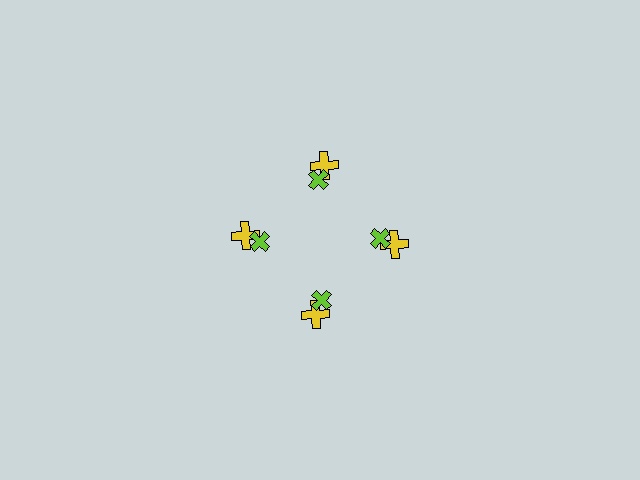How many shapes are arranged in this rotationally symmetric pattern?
There are 8 shapes, arranged in 4 groups of 2.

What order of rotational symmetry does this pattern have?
This pattern has 4-fold rotational symmetry.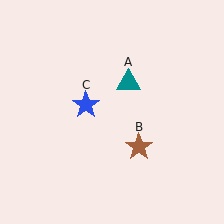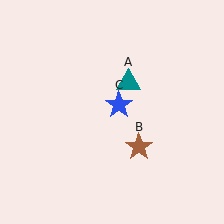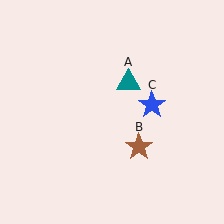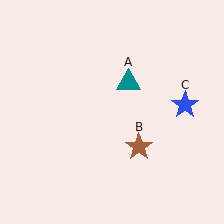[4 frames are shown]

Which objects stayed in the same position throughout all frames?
Teal triangle (object A) and brown star (object B) remained stationary.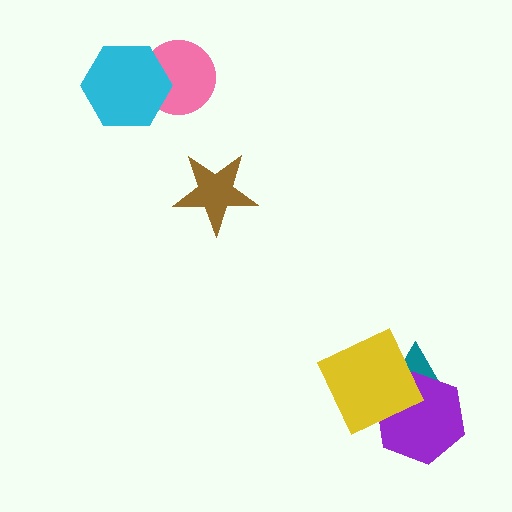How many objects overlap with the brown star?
0 objects overlap with the brown star.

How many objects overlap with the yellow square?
2 objects overlap with the yellow square.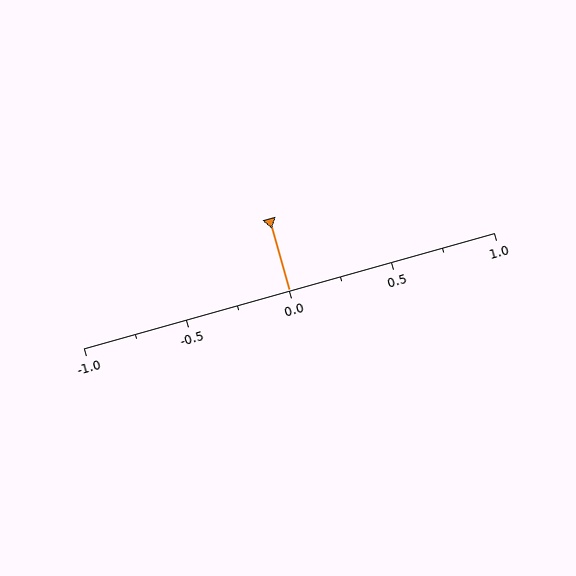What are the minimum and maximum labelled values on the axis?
The axis runs from -1.0 to 1.0.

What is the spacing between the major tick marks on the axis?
The major ticks are spaced 0.5 apart.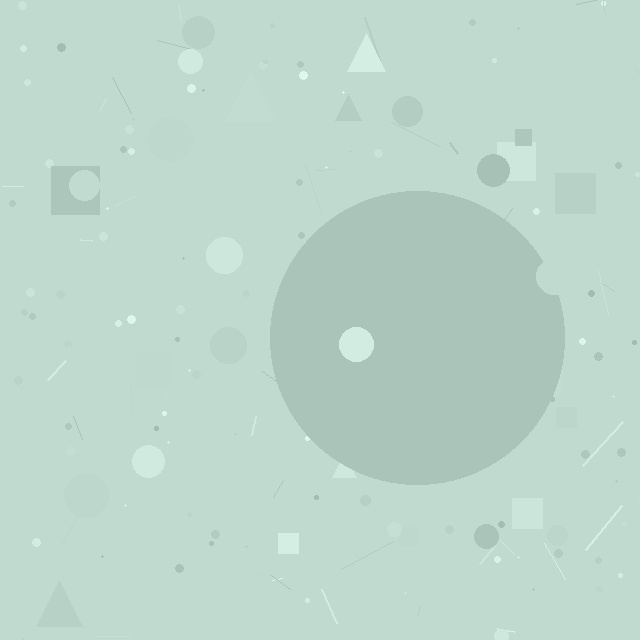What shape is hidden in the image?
A circle is hidden in the image.